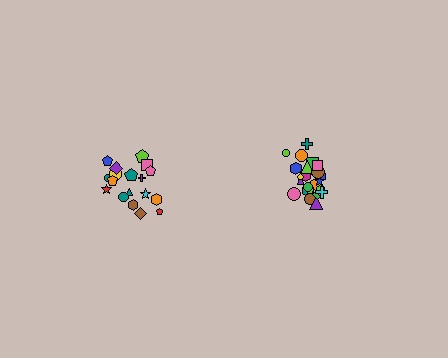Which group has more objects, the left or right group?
The right group.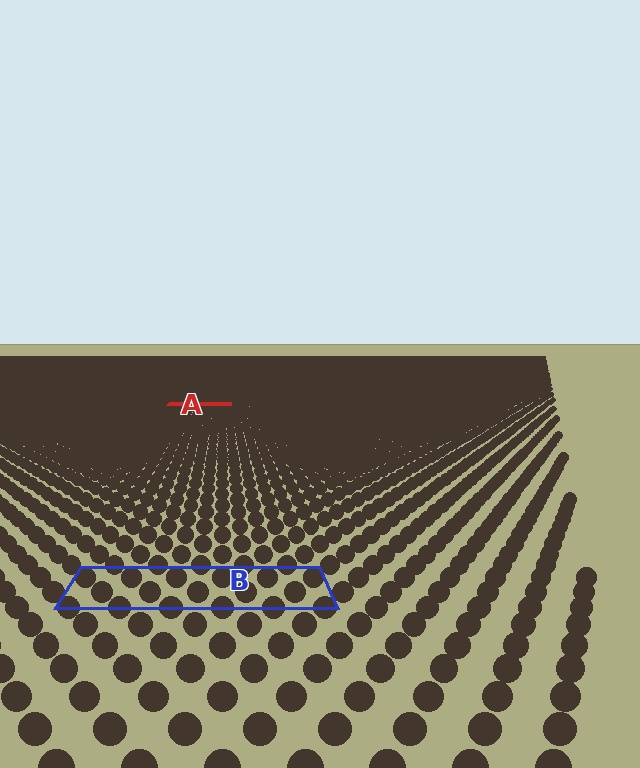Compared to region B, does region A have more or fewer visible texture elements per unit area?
Region A has more texture elements per unit area — they are packed more densely because it is farther away.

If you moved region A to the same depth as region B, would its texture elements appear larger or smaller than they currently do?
They would appear larger. At a closer depth, the same texture elements are projected at a bigger on-screen size.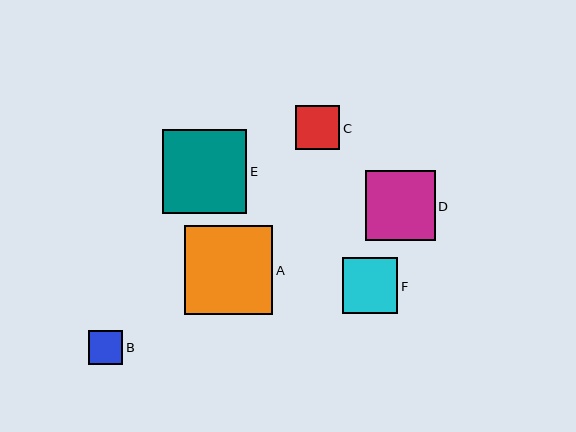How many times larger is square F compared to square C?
Square F is approximately 1.2 times the size of square C.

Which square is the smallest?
Square B is the smallest with a size of approximately 34 pixels.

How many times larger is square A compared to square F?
Square A is approximately 1.6 times the size of square F.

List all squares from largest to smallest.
From largest to smallest: A, E, D, F, C, B.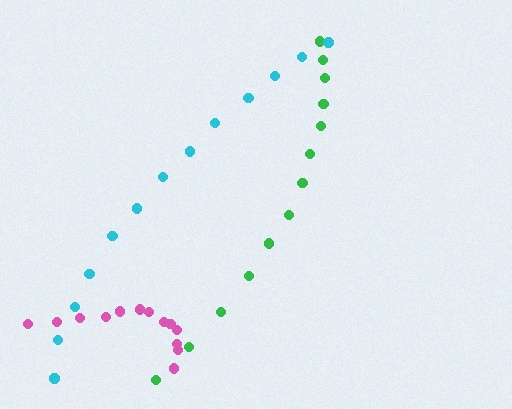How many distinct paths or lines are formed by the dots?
There are 3 distinct paths.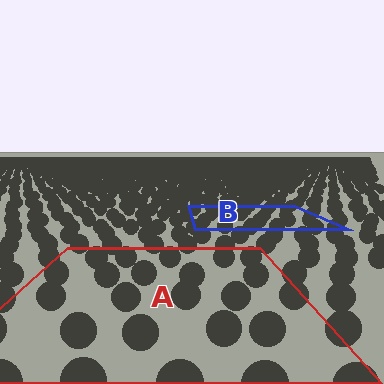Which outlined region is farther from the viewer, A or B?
Region B is farther from the viewer — the texture elements inside it appear smaller and more densely packed.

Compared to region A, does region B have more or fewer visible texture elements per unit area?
Region B has more texture elements per unit area — they are packed more densely because it is farther away.